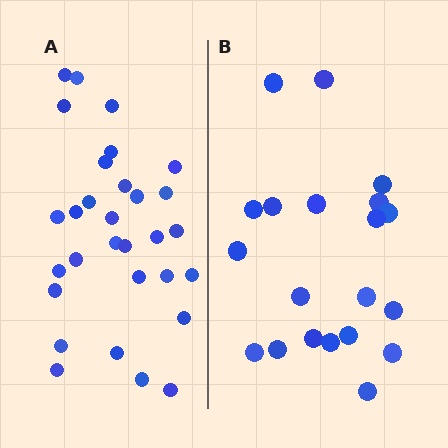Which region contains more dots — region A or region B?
Region A (the left region) has more dots.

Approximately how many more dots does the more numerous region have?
Region A has roughly 10 or so more dots than region B.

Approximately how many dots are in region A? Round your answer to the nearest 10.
About 30 dots.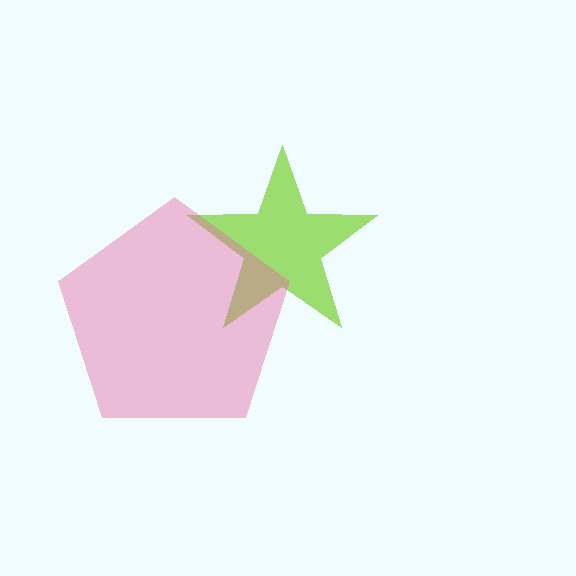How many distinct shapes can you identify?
There are 2 distinct shapes: a lime star, a pink pentagon.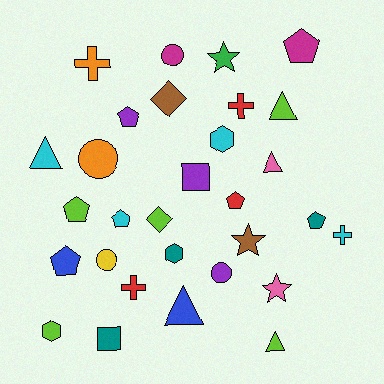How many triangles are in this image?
There are 5 triangles.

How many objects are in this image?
There are 30 objects.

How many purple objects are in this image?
There are 3 purple objects.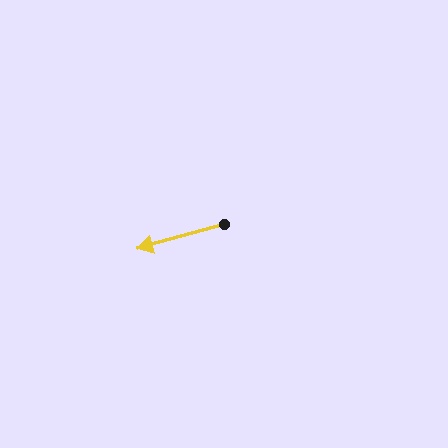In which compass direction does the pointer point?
West.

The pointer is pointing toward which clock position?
Roughly 8 o'clock.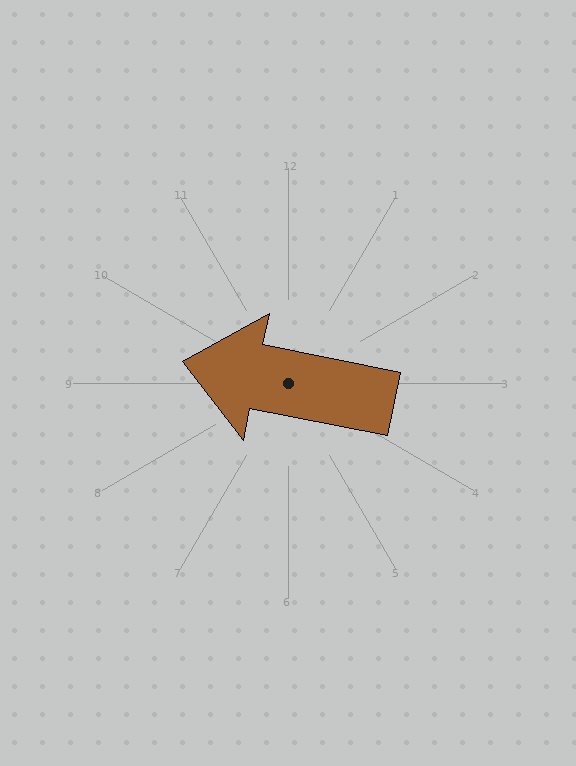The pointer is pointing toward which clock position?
Roughly 9 o'clock.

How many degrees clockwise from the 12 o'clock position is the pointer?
Approximately 281 degrees.